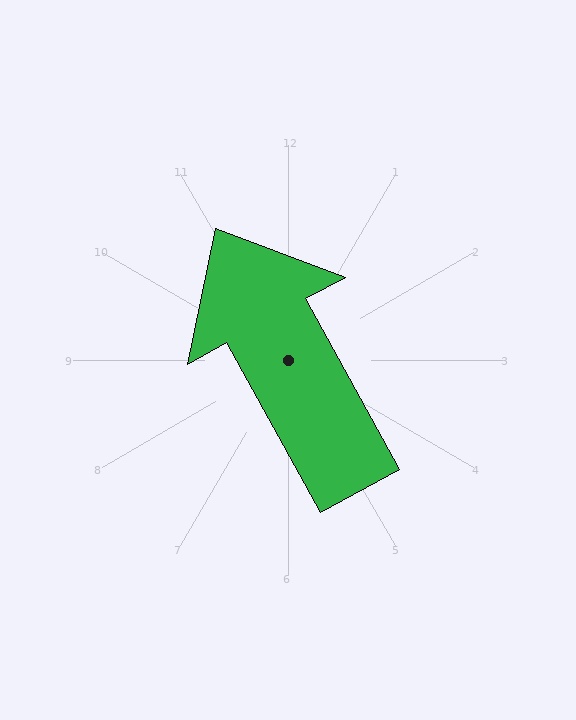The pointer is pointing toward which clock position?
Roughly 11 o'clock.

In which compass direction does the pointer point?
Northwest.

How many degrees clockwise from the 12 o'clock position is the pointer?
Approximately 331 degrees.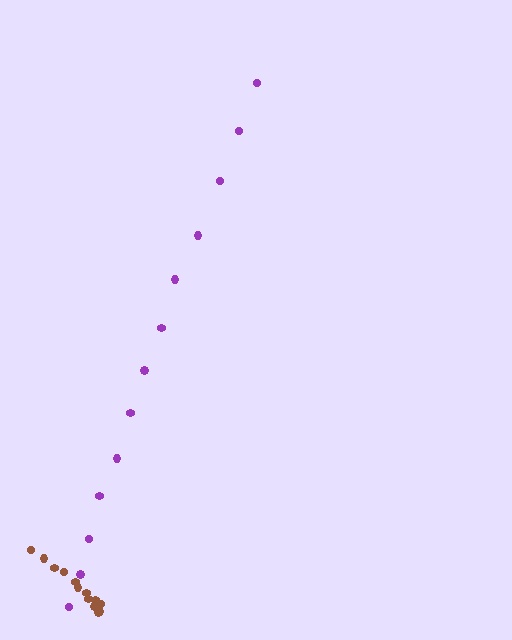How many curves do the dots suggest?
There are 2 distinct paths.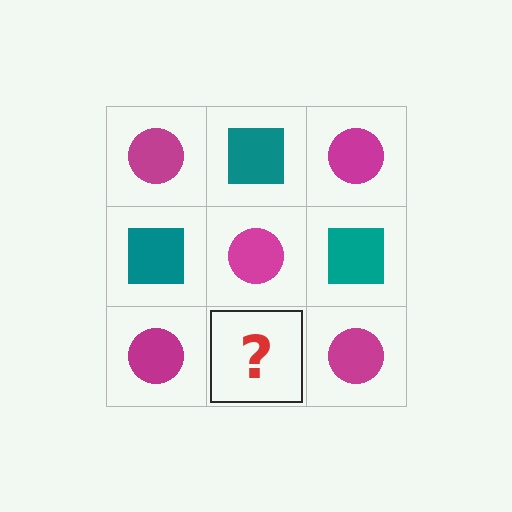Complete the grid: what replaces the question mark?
The question mark should be replaced with a teal square.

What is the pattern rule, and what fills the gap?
The rule is that it alternates magenta circle and teal square in a checkerboard pattern. The gap should be filled with a teal square.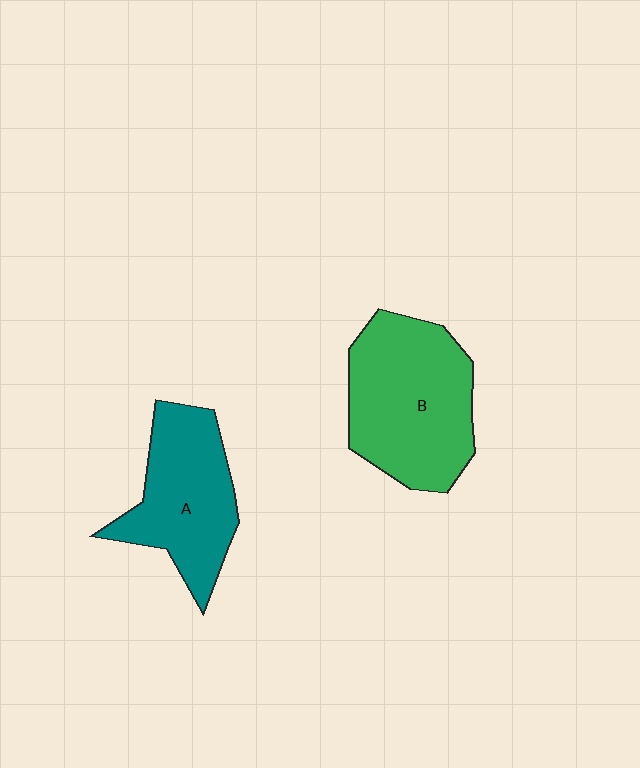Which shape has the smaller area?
Shape A (teal).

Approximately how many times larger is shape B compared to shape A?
Approximately 1.2 times.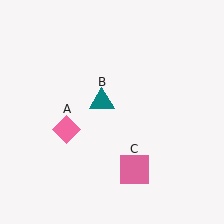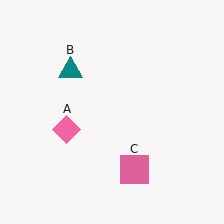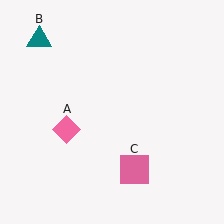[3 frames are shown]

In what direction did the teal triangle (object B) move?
The teal triangle (object B) moved up and to the left.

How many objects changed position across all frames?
1 object changed position: teal triangle (object B).